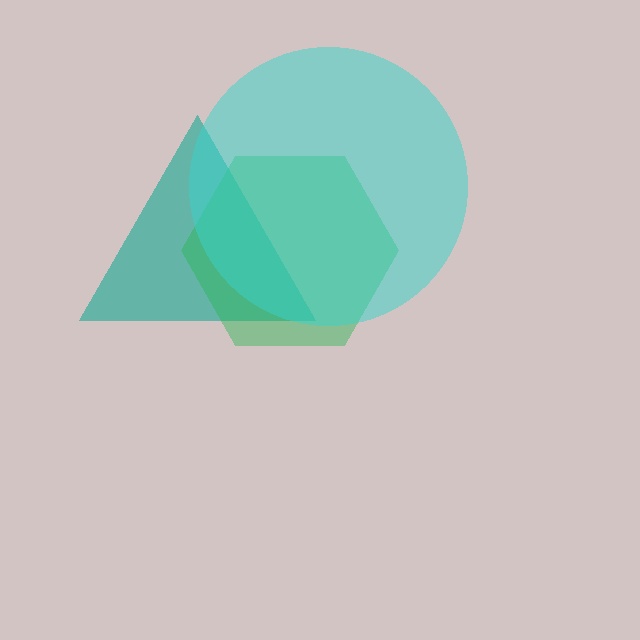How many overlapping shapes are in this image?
There are 3 overlapping shapes in the image.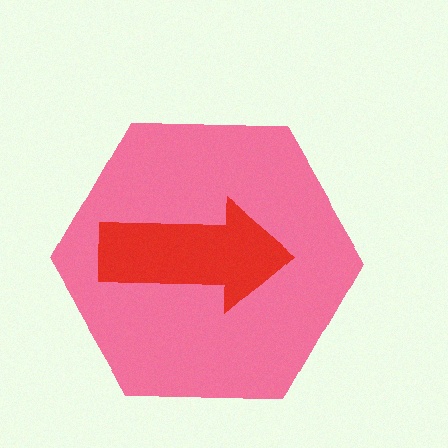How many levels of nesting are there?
2.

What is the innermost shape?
The red arrow.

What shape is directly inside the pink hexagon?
The red arrow.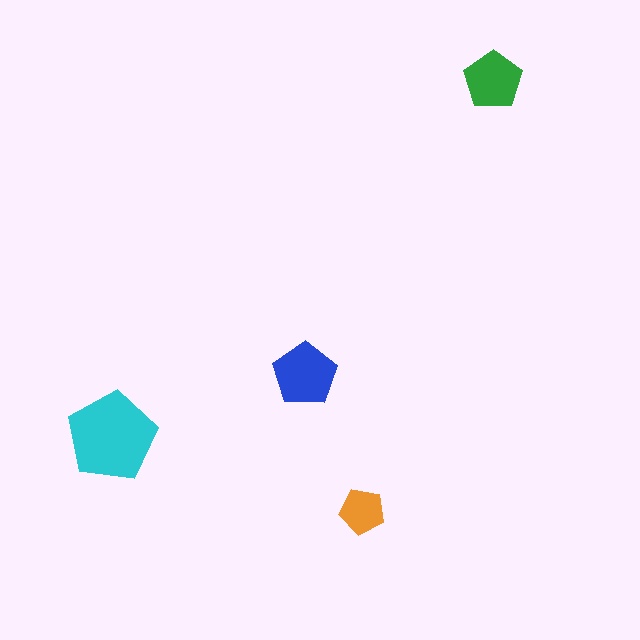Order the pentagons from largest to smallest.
the cyan one, the blue one, the green one, the orange one.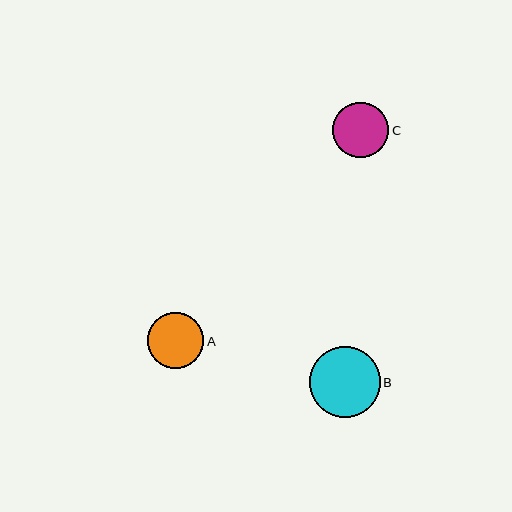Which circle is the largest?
Circle B is the largest with a size of approximately 71 pixels.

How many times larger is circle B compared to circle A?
Circle B is approximately 1.3 times the size of circle A.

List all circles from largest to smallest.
From largest to smallest: B, A, C.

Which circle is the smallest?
Circle C is the smallest with a size of approximately 56 pixels.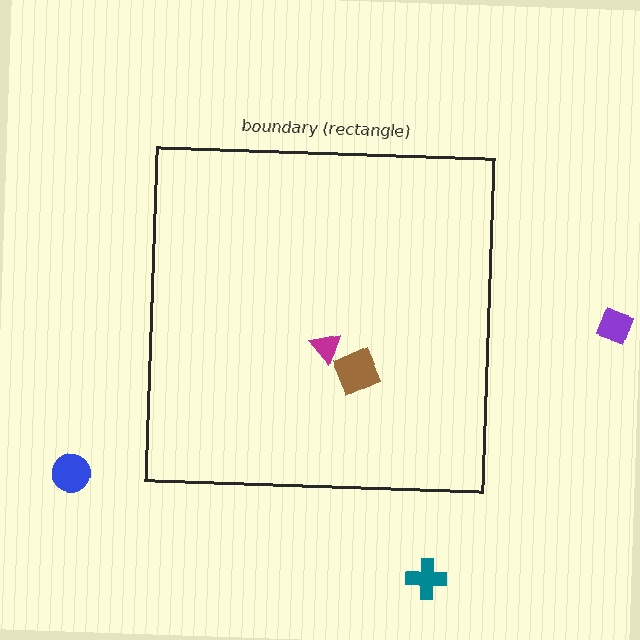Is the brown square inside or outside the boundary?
Inside.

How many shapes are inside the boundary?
2 inside, 3 outside.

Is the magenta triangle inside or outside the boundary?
Inside.